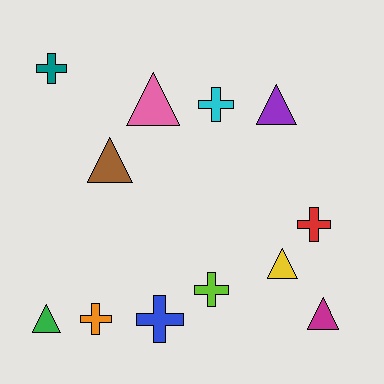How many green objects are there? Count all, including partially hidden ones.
There is 1 green object.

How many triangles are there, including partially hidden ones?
There are 6 triangles.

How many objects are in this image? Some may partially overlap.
There are 12 objects.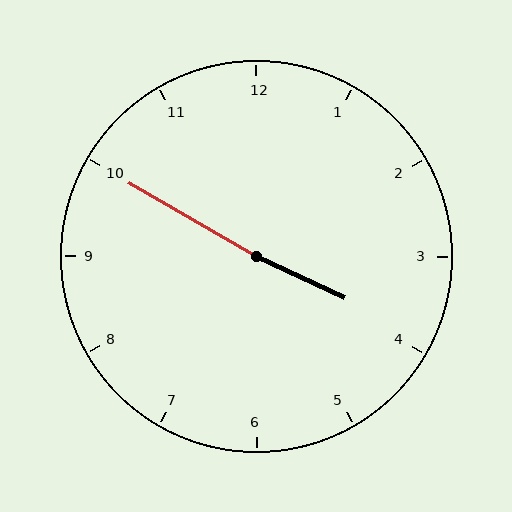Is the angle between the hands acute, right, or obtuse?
It is obtuse.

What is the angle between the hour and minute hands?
Approximately 175 degrees.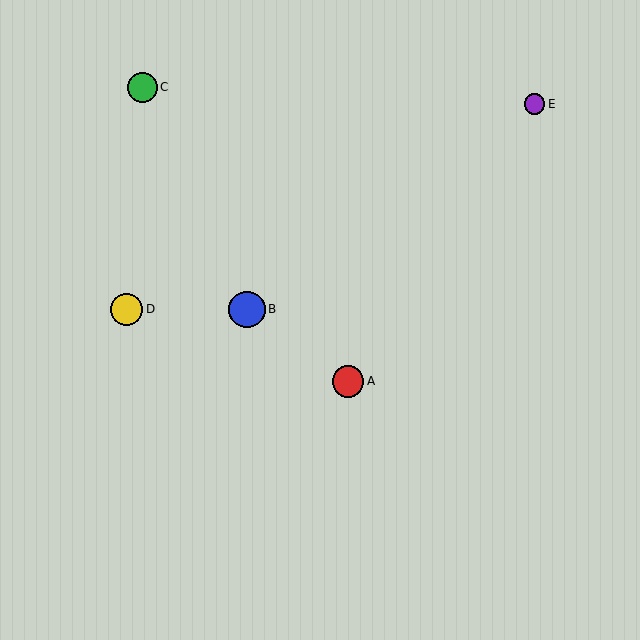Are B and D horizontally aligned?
Yes, both are at y≈309.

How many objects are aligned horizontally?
2 objects (B, D) are aligned horizontally.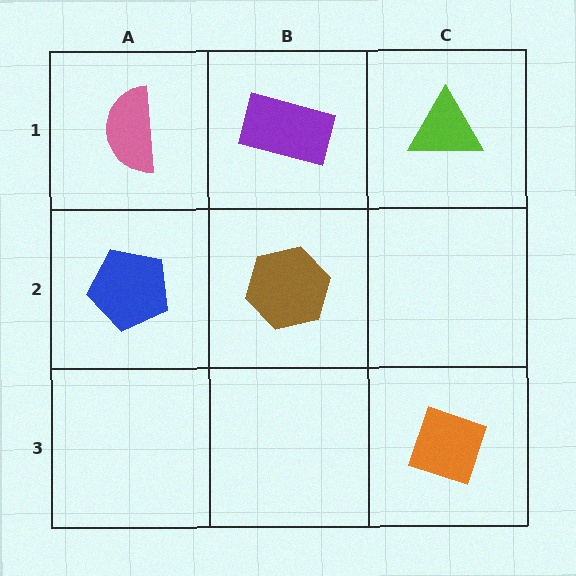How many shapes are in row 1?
3 shapes.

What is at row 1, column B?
A purple rectangle.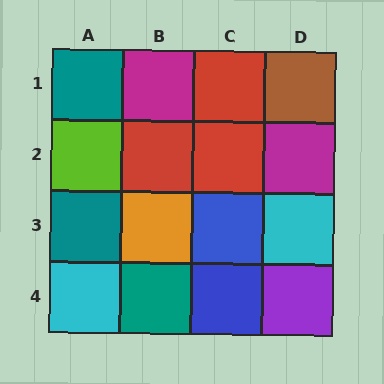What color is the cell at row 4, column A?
Cyan.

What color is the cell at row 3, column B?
Orange.